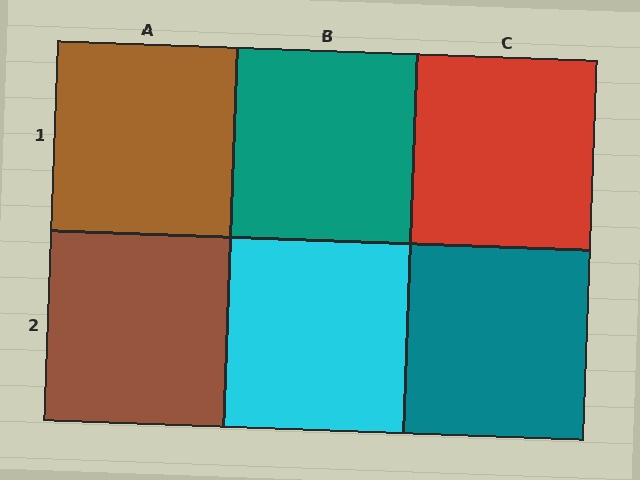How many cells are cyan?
1 cell is cyan.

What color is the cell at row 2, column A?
Brown.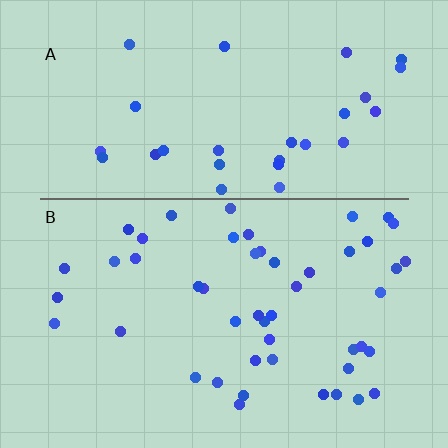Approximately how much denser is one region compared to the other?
Approximately 1.6× — region B over region A.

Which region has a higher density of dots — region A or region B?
B (the bottom).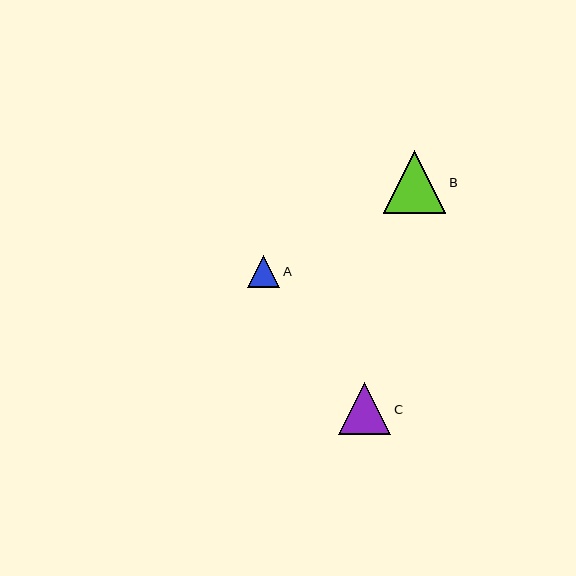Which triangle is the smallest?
Triangle A is the smallest with a size of approximately 32 pixels.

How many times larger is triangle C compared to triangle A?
Triangle C is approximately 1.7 times the size of triangle A.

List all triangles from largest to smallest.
From largest to smallest: B, C, A.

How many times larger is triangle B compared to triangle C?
Triangle B is approximately 1.2 times the size of triangle C.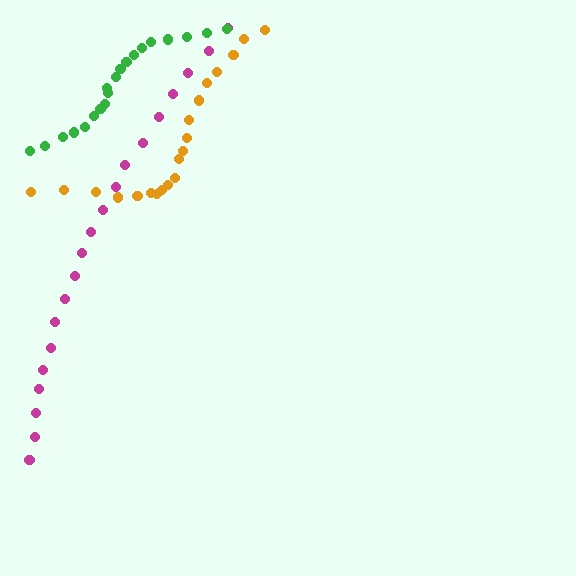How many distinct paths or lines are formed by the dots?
There are 3 distinct paths.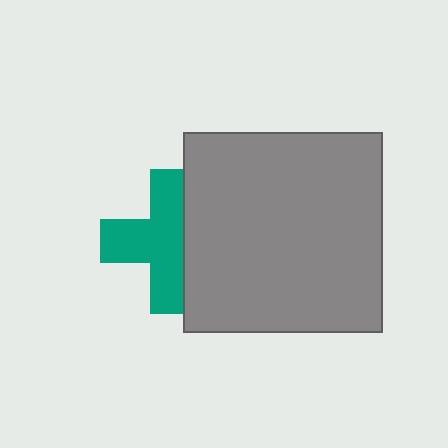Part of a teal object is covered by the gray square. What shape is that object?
It is a cross.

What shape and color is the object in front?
The object in front is a gray square.